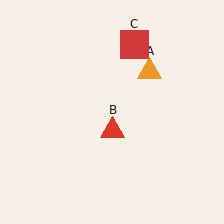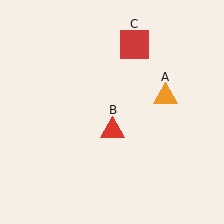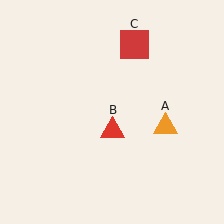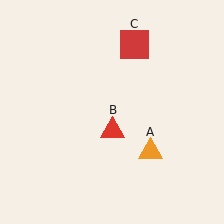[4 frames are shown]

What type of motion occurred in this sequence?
The orange triangle (object A) rotated clockwise around the center of the scene.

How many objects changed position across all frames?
1 object changed position: orange triangle (object A).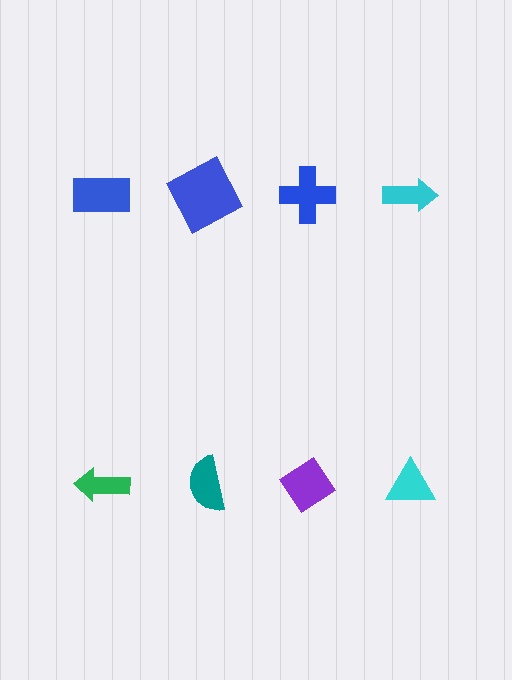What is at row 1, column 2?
A blue square.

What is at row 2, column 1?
A green arrow.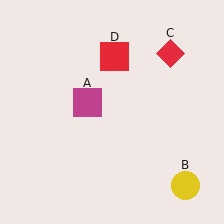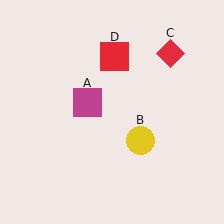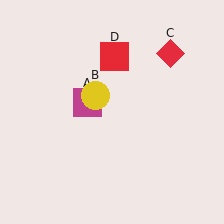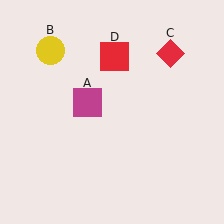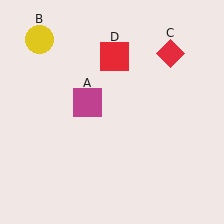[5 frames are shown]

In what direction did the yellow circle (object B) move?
The yellow circle (object B) moved up and to the left.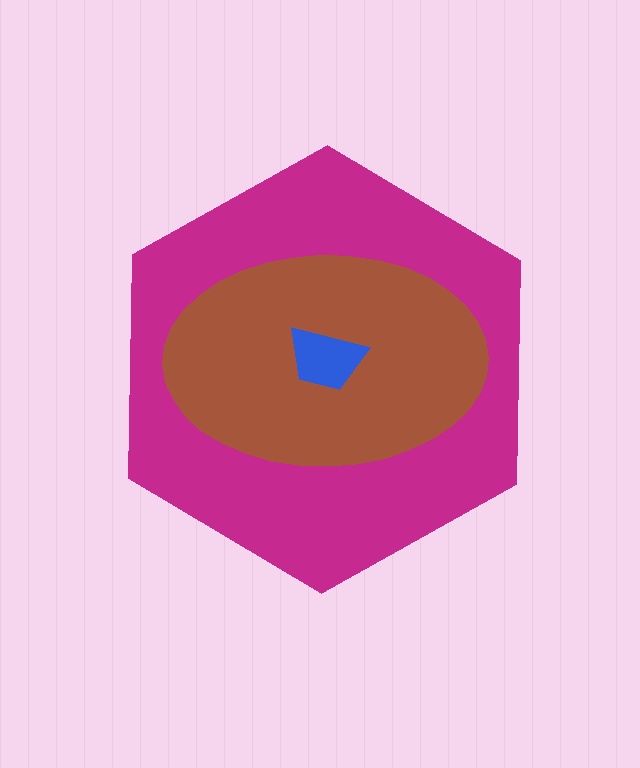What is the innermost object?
The blue trapezoid.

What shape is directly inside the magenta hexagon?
The brown ellipse.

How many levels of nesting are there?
3.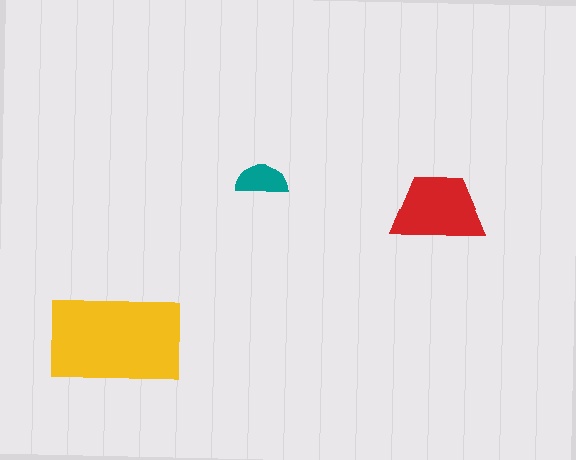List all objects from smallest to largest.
The teal semicircle, the red trapezoid, the yellow rectangle.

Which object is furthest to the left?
The yellow rectangle is leftmost.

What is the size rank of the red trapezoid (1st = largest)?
2nd.